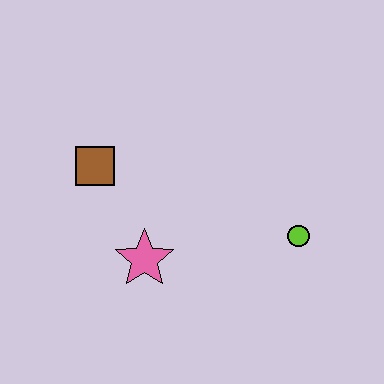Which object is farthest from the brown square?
The lime circle is farthest from the brown square.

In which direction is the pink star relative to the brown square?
The pink star is below the brown square.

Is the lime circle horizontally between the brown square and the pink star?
No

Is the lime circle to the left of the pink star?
No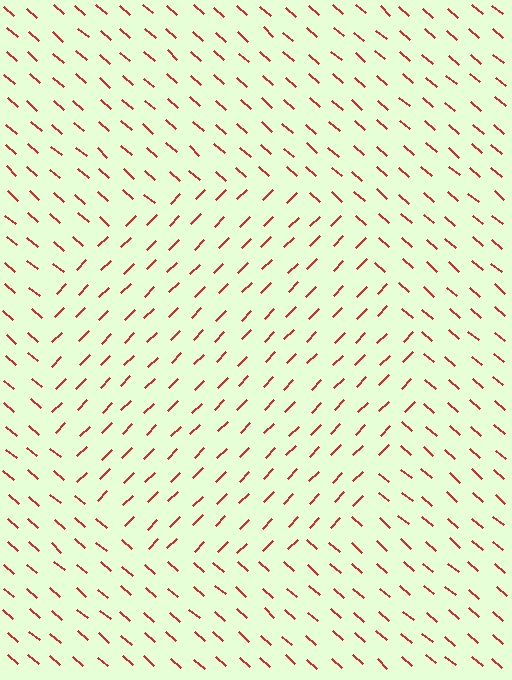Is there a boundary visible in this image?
Yes, there is a texture boundary formed by a change in line orientation.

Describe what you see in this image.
The image is filled with small red line segments. A circle region in the image has lines oriented differently from the surrounding lines, creating a visible texture boundary.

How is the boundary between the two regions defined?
The boundary is defined purely by a change in line orientation (approximately 86 degrees difference). All lines are the same color and thickness.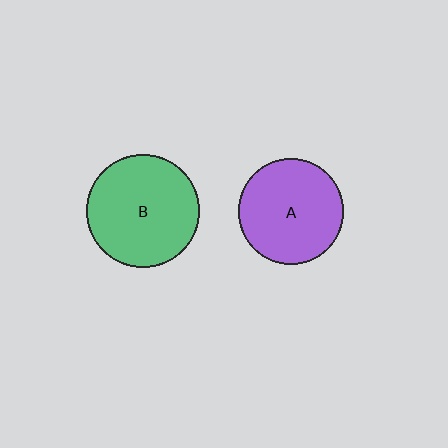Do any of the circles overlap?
No, none of the circles overlap.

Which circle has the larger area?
Circle B (green).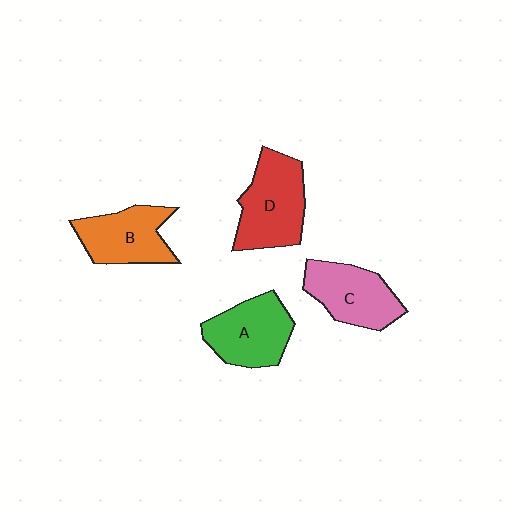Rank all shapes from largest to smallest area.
From largest to smallest: D (red), A (green), C (pink), B (orange).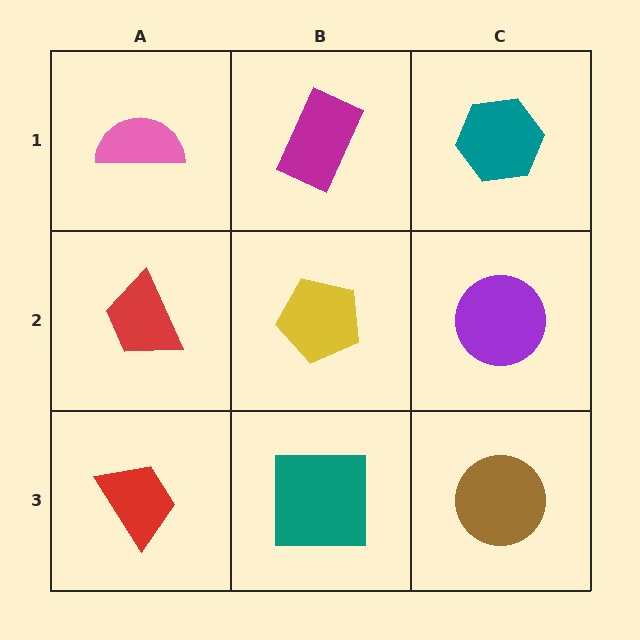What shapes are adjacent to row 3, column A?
A red trapezoid (row 2, column A), a teal square (row 3, column B).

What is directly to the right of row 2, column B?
A purple circle.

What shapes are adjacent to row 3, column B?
A yellow pentagon (row 2, column B), a red trapezoid (row 3, column A), a brown circle (row 3, column C).